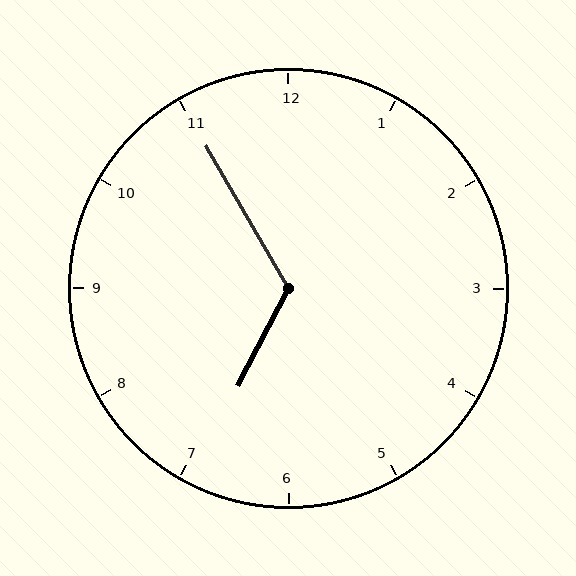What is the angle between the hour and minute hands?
Approximately 122 degrees.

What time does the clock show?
6:55.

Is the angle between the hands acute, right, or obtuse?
It is obtuse.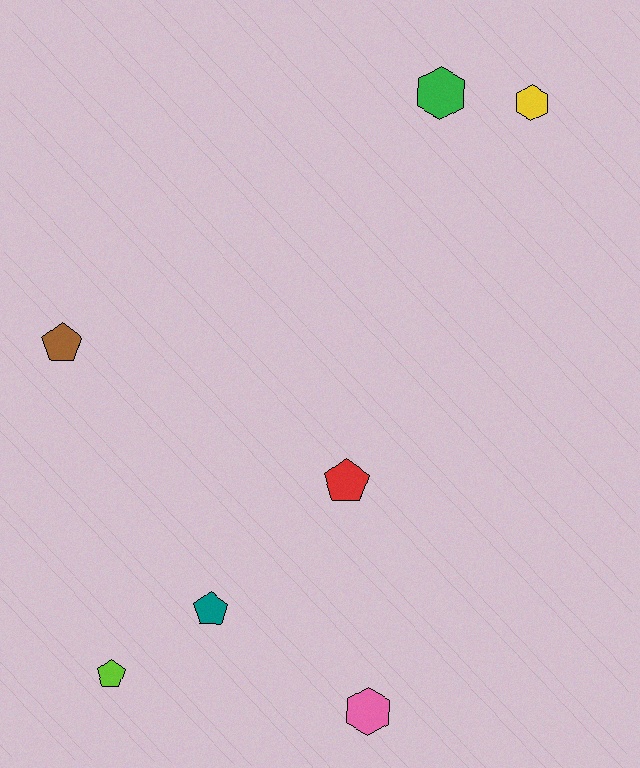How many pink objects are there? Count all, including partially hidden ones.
There is 1 pink object.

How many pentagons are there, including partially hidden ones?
There are 4 pentagons.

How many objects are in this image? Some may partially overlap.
There are 7 objects.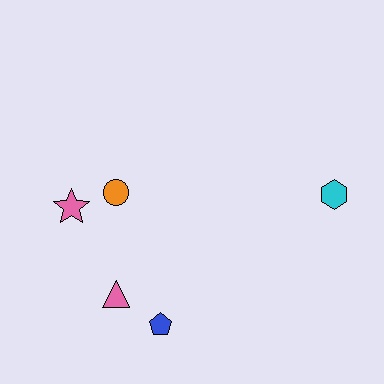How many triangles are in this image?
There is 1 triangle.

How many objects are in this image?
There are 5 objects.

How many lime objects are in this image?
There are no lime objects.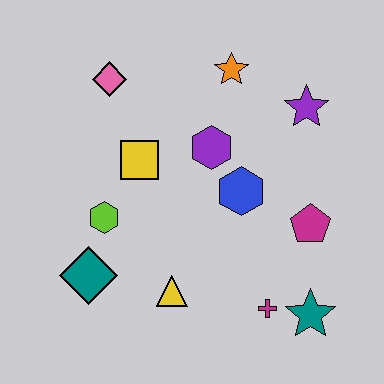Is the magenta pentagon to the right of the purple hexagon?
Yes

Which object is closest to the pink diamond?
The yellow square is closest to the pink diamond.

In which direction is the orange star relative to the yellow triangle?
The orange star is above the yellow triangle.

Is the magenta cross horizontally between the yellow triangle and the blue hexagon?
No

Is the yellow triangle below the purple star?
Yes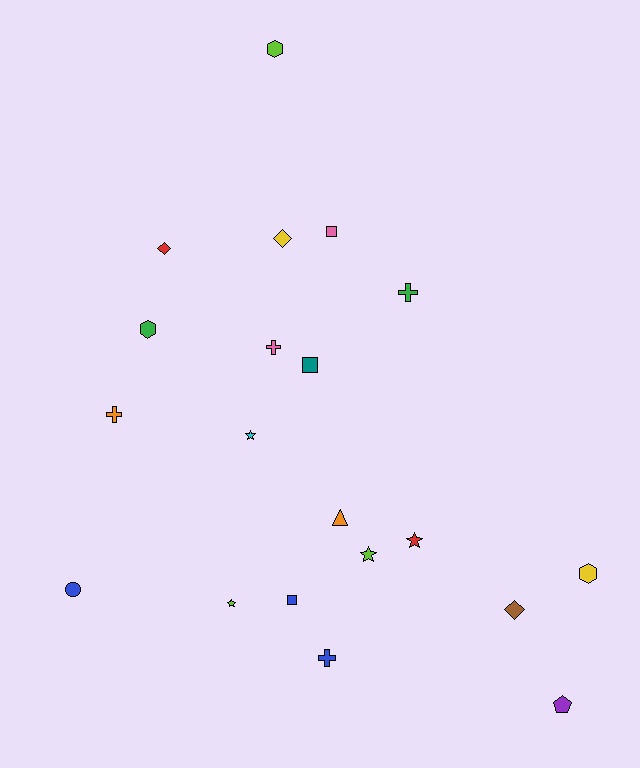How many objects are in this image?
There are 20 objects.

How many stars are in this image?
There are 4 stars.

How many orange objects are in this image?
There are 2 orange objects.